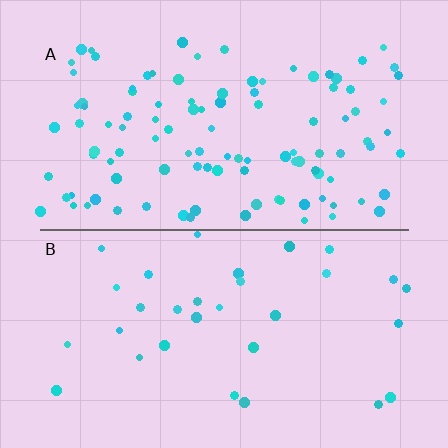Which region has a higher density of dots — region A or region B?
A (the top).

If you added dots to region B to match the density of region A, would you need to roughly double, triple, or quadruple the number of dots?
Approximately triple.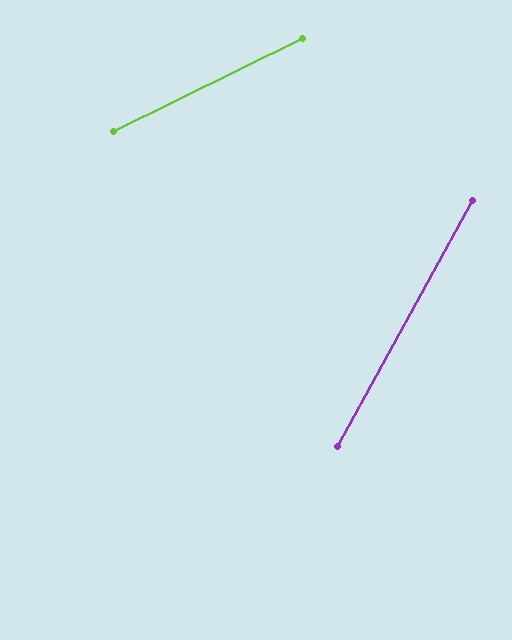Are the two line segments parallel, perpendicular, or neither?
Neither parallel nor perpendicular — they differ by about 35°.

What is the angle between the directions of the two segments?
Approximately 35 degrees.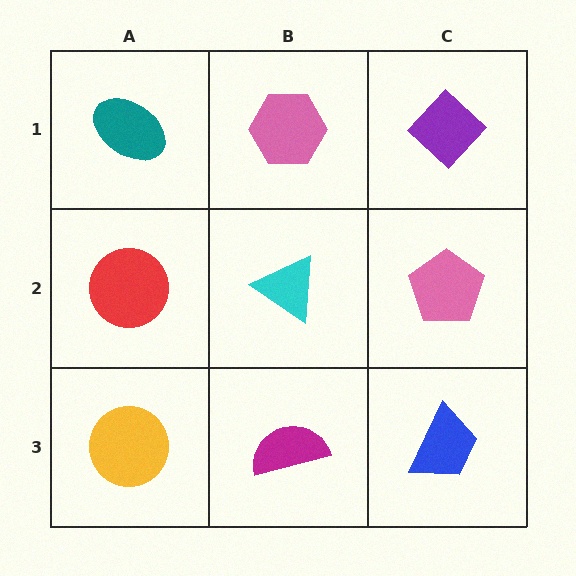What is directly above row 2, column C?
A purple diamond.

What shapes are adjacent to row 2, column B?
A pink hexagon (row 1, column B), a magenta semicircle (row 3, column B), a red circle (row 2, column A), a pink pentagon (row 2, column C).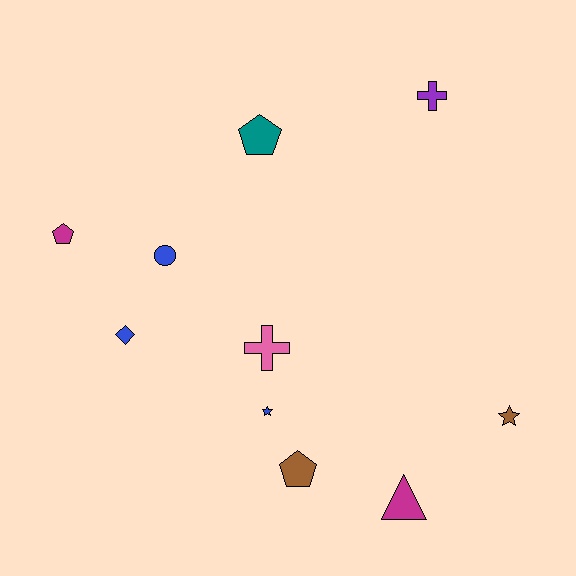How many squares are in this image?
There are no squares.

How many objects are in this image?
There are 10 objects.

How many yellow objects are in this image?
There are no yellow objects.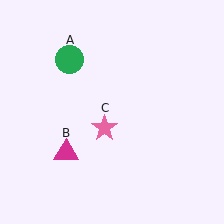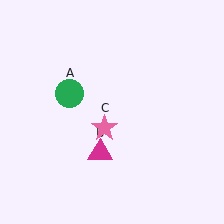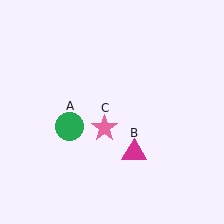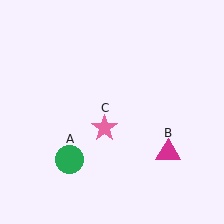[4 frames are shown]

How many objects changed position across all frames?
2 objects changed position: green circle (object A), magenta triangle (object B).